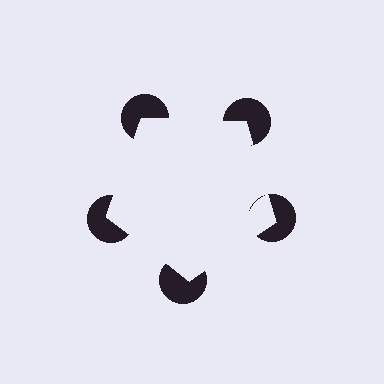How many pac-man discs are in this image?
There are 5 — one at each vertex of the illusory pentagon.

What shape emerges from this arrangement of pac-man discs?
An illusory pentagon — its edges are inferred from the aligned wedge cuts in the pac-man discs, not physically drawn.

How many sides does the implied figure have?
5 sides.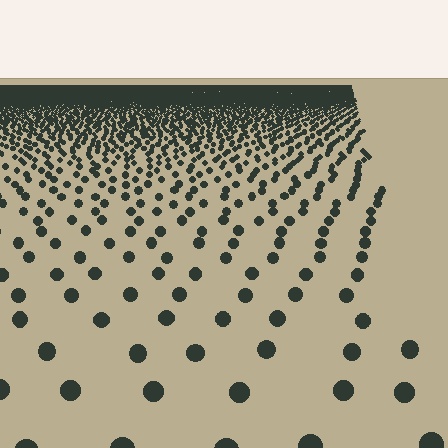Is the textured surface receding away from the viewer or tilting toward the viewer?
The surface is receding away from the viewer. Texture elements get smaller and denser toward the top.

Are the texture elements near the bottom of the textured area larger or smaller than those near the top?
Larger. Near the bottom, elements are closer to the viewer and appear at a bigger on-screen size.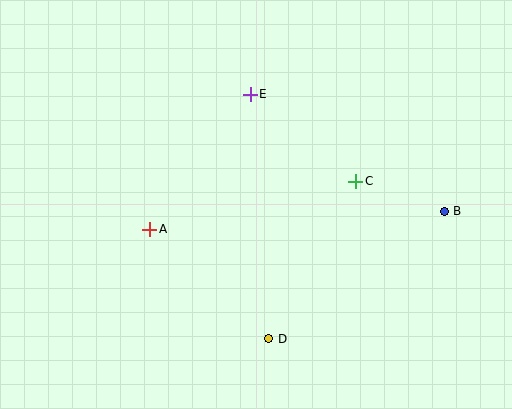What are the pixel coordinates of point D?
Point D is at (269, 339).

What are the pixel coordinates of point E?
Point E is at (250, 95).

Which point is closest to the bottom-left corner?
Point A is closest to the bottom-left corner.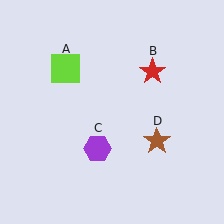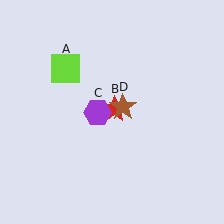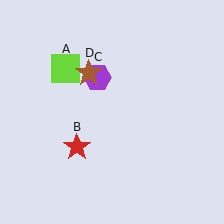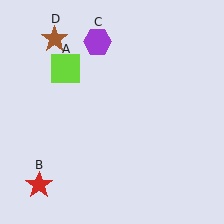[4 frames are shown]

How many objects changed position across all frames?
3 objects changed position: red star (object B), purple hexagon (object C), brown star (object D).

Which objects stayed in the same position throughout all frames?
Lime square (object A) remained stationary.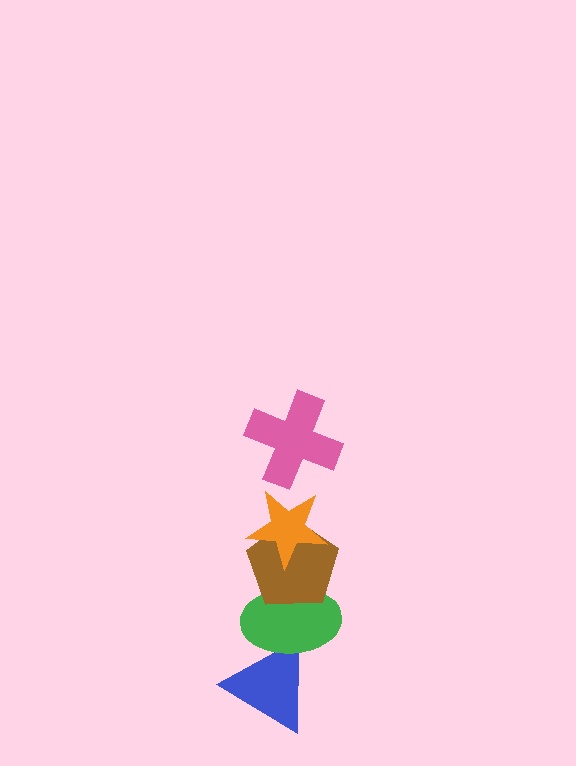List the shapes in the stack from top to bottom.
From top to bottom: the pink cross, the orange star, the brown pentagon, the green ellipse, the blue triangle.